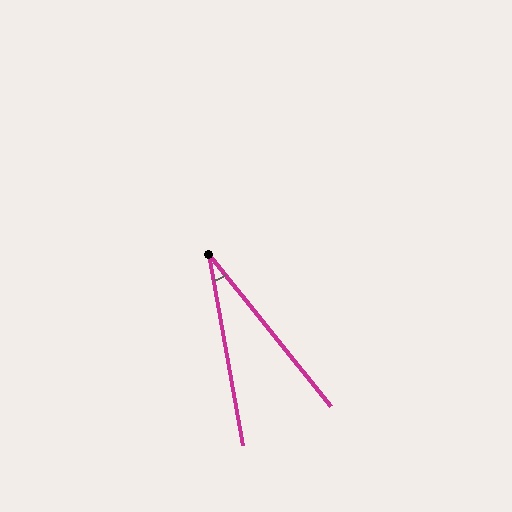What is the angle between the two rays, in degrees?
Approximately 29 degrees.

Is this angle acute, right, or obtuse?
It is acute.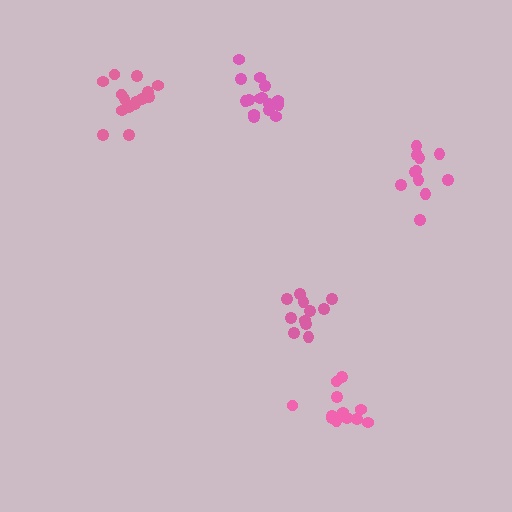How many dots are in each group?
Group 1: 11 dots, Group 2: 15 dots, Group 3: 11 dots, Group 4: 16 dots, Group 5: 14 dots (67 total).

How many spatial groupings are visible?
There are 5 spatial groupings.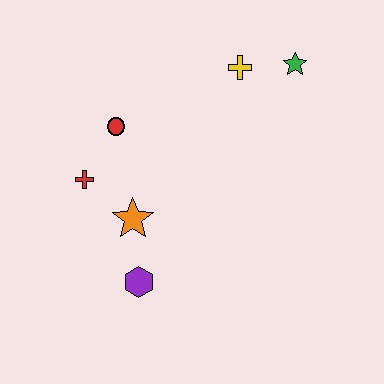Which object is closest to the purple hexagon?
The orange star is closest to the purple hexagon.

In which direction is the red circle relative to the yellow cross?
The red circle is to the left of the yellow cross.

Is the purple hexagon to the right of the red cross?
Yes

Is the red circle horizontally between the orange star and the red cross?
Yes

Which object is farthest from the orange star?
The green star is farthest from the orange star.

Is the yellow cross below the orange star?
No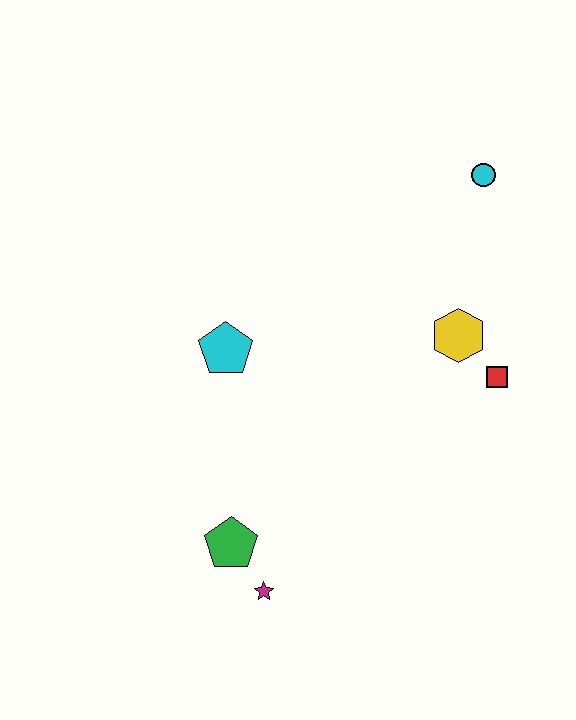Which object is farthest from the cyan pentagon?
The cyan circle is farthest from the cyan pentagon.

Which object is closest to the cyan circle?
The yellow hexagon is closest to the cyan circle.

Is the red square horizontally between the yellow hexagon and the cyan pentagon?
No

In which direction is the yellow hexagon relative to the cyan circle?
The yellow hexagon is below the cyan circle.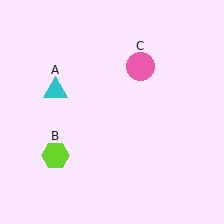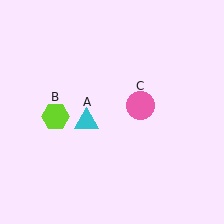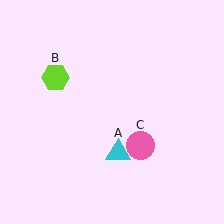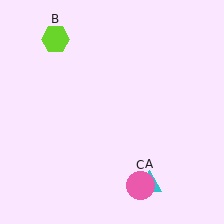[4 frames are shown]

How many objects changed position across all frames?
3 objects changed position: cyan triangle (object A), lime hexagon (object B), pink circle (object C).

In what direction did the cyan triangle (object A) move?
The cyan triangle (object A) moved down and to the right.